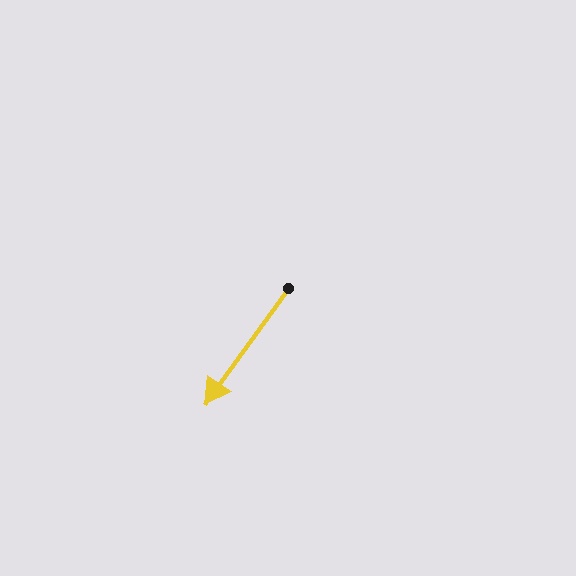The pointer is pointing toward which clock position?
Roughly 7 o'clock.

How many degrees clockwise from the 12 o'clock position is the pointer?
Approximately 216 degrees.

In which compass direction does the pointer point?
Southwest.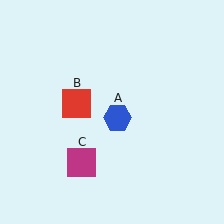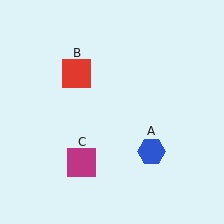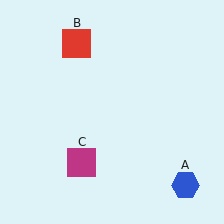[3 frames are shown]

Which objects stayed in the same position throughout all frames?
Magenta square (object C) remained stationary.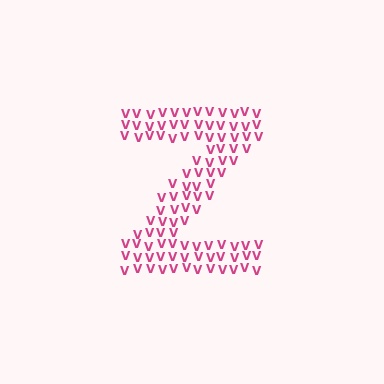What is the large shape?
The large shape is the letter Z.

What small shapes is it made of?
It is made of small letter V's.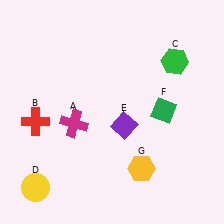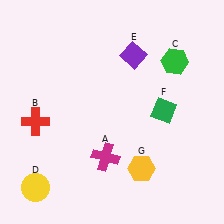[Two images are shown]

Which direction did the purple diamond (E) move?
The purple diamond (E) moved up.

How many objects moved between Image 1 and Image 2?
2 objects moved between the two images.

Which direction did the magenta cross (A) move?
The magenta cross (A) moved down.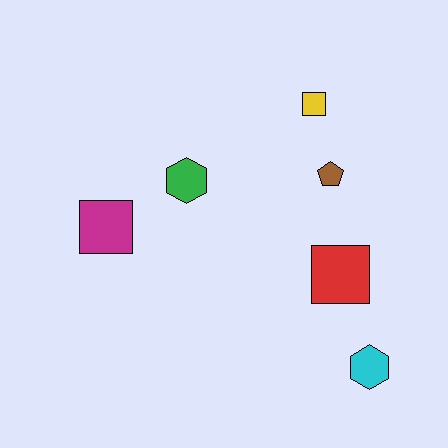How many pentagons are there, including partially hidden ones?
There is 1 pentagon.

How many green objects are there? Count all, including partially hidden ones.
There is 1 green object.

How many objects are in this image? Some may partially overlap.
There are 6 objects.